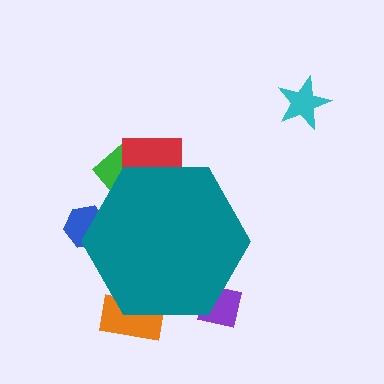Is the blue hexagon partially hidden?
Yes, the blue hexagon is partially hidden behind the teal hexagon.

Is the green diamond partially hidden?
Yes, the green diamond is partially hidden behind the teal hexagon.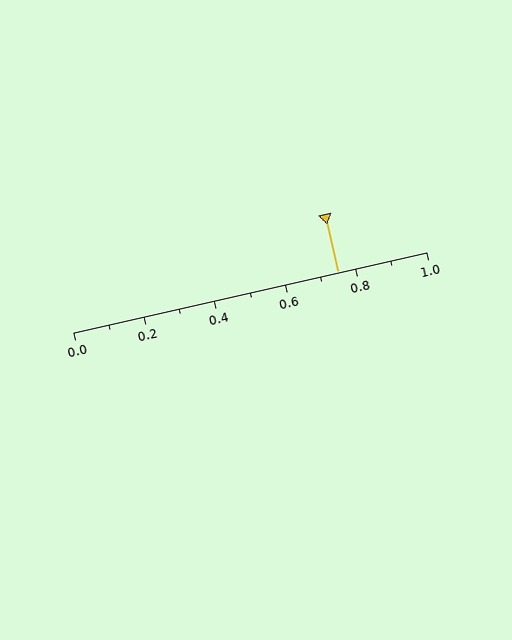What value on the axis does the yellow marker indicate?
The marker indicates approximately 0.75.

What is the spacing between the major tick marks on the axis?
The major ticks are spaced 0.2 apart.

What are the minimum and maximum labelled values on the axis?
The axis runs from 0.0 to 1.0.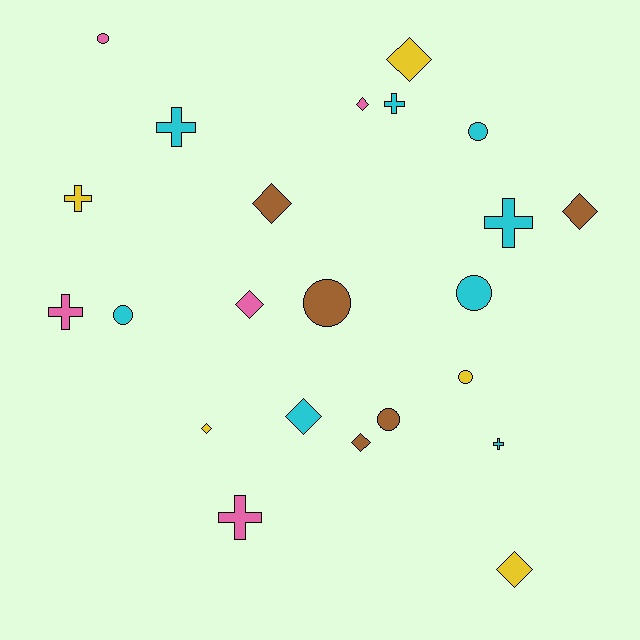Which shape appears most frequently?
Diamond, with 9 objects.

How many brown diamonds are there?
There are 3 brown diamonds.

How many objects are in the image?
There are 23 objects.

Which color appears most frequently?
Cyan, with 8 objects.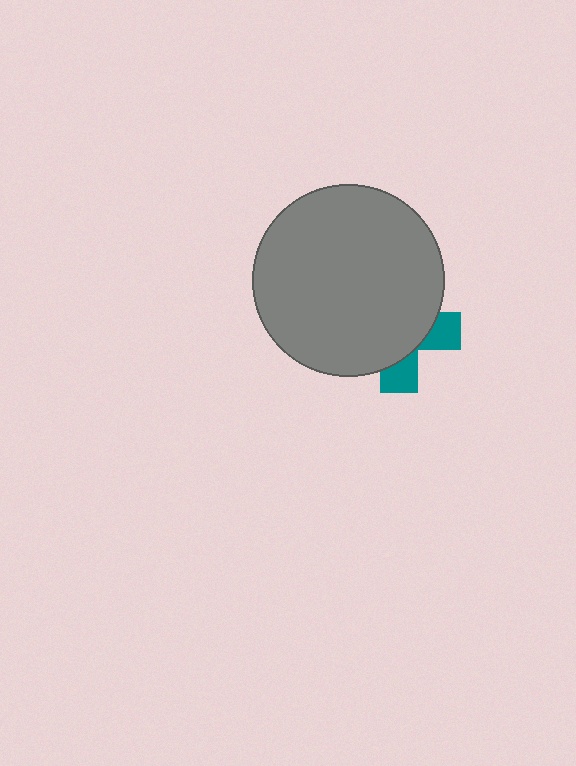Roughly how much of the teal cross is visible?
A small part of it is visible (roughly 30%).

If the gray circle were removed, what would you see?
You would see the complete teal cross.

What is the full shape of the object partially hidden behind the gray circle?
The partially hidden object is a teal cross.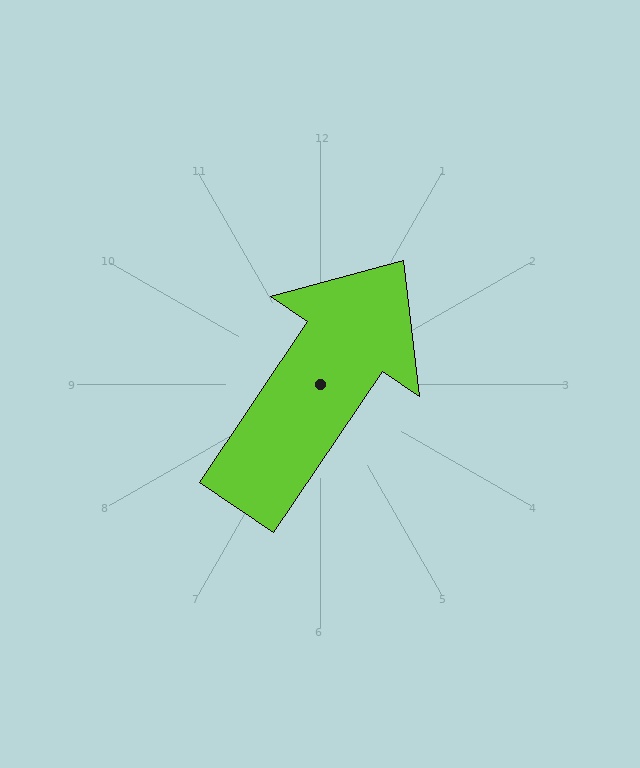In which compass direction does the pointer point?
Northeast.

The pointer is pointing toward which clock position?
Roughly 1 o'clock.